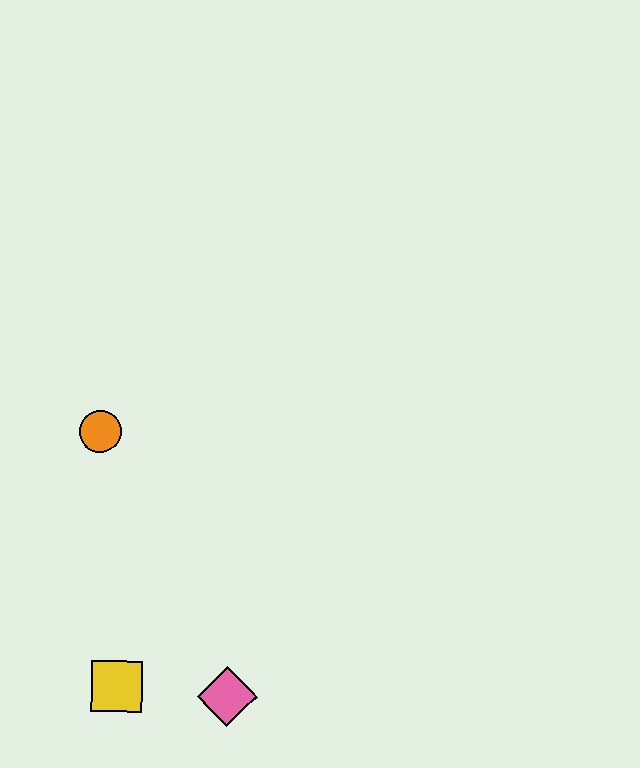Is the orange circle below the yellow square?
No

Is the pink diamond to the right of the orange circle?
Yes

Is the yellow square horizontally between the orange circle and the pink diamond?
Yes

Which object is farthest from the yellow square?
The orange circle is farthest from the yellow square.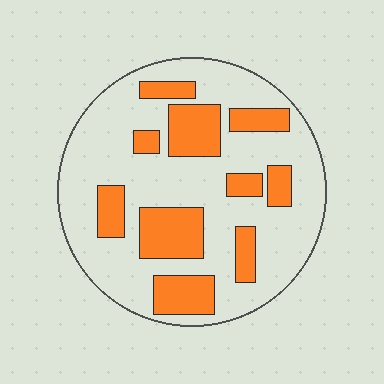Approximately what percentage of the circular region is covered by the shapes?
Approximately 30%.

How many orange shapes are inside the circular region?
10.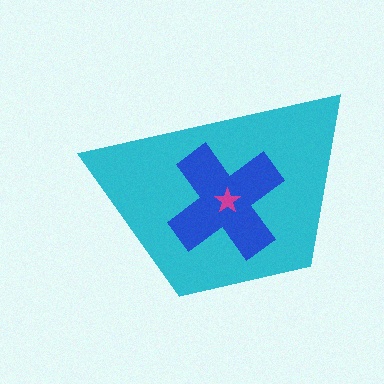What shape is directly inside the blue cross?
The magenta star.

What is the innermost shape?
The magenta star.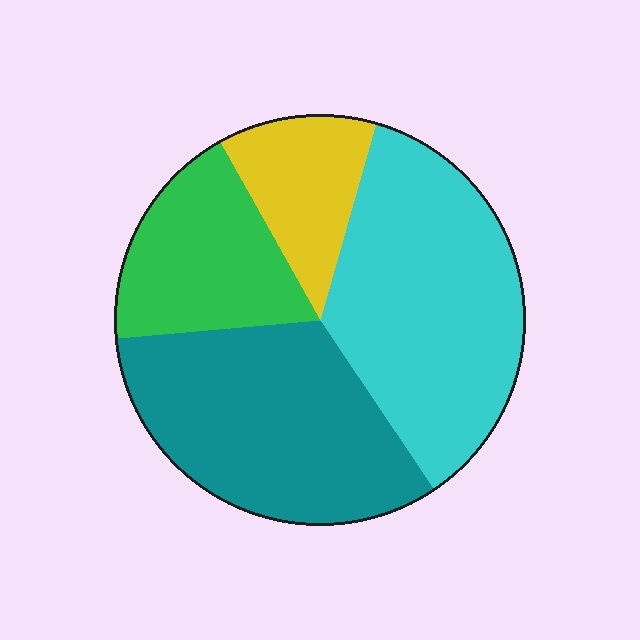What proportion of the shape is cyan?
Cyan covers 36% of the shape.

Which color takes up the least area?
Yellow, at roughly 15%.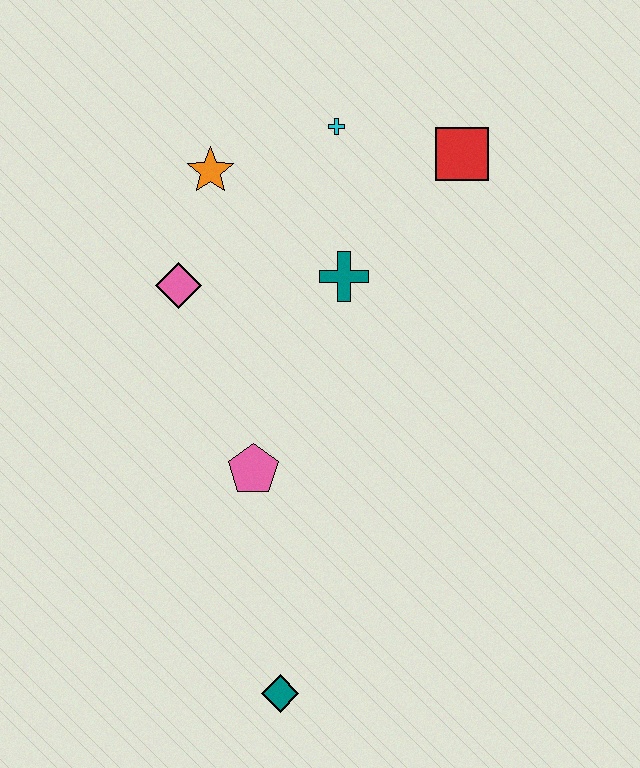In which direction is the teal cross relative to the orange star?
The teal cross is to the right of the orange star.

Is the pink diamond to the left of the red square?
Yes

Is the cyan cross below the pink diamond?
No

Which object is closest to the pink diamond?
The orange star is closest to the pink diamond.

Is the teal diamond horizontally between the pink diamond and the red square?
Yes